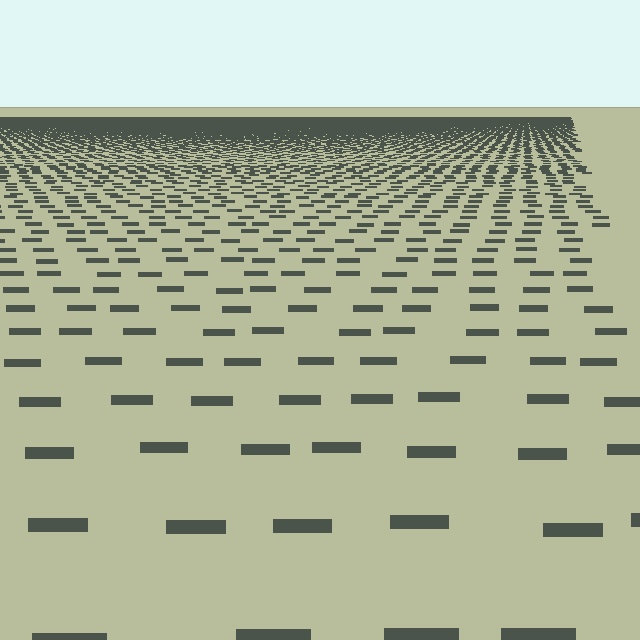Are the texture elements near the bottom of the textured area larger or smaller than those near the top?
Larger. Near the bottom, elements are closer to the viewer and appear at a bigger on-screen size.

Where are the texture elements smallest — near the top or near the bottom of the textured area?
Near the top.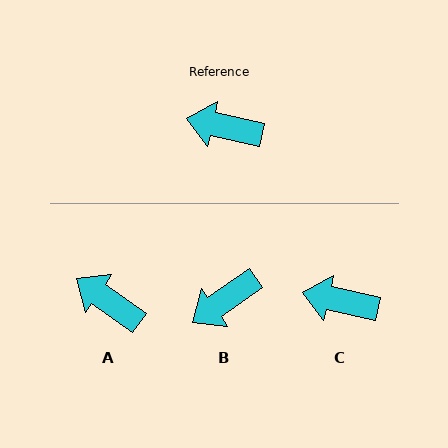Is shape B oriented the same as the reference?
No, it is off by about 48 degrees.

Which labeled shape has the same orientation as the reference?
C.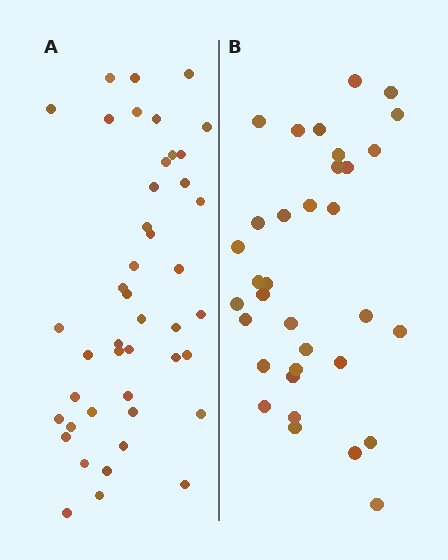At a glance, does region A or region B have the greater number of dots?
Region A (the left region) has more dots.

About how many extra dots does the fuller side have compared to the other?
Region A has roughly 10 or so more dots than region B.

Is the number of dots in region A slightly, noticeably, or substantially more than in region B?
Region A has noticeably more, but not dramatically so. The ratio is roughly 1.3 to 1.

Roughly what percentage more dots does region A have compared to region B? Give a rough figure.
About 30% more.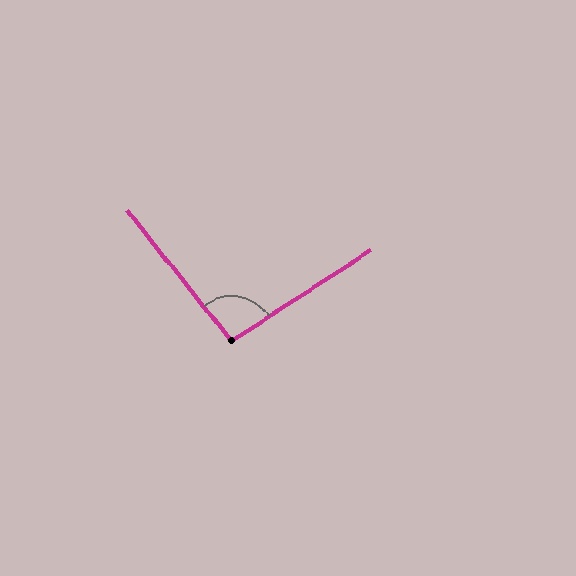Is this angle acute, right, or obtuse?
It is obtuse.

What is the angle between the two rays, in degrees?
Approximately 95 degrees.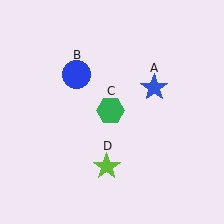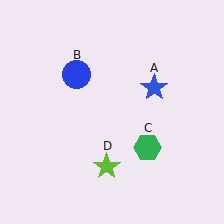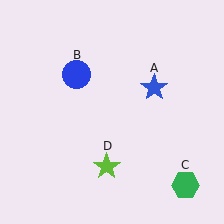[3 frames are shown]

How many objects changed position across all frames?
1 object changed position: green hexagon (object C).